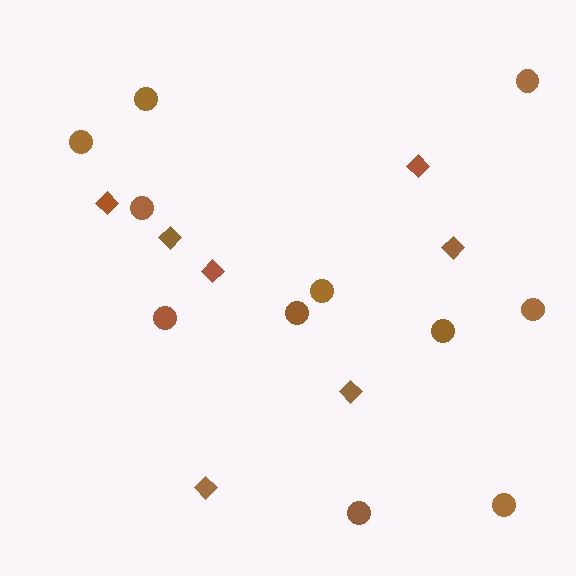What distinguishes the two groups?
There are 2 groups: one group of diamonds (7) and one group of circles (11).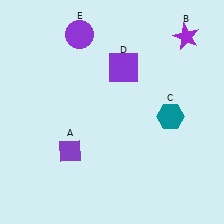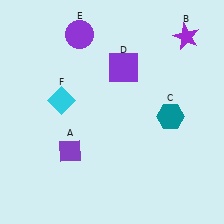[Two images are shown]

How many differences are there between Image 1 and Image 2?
There is 1 difference between the two images.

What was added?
A cyan diamond (F) was added in Image 2.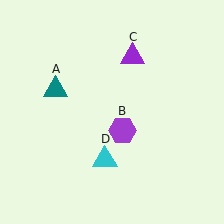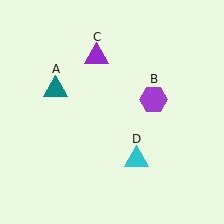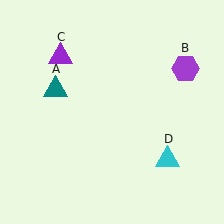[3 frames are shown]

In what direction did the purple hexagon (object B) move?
The purple hexagon (object B) moved up and to the right.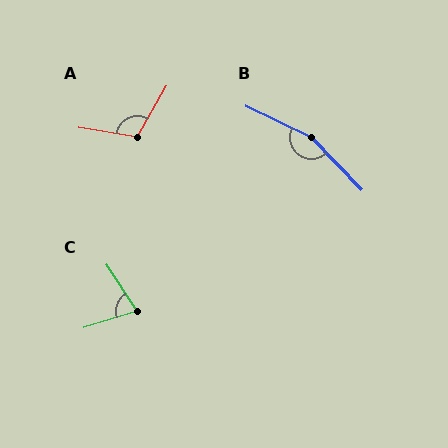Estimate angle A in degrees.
Approximately 111 degrees.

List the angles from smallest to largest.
C (74°), A (111°), B (159°).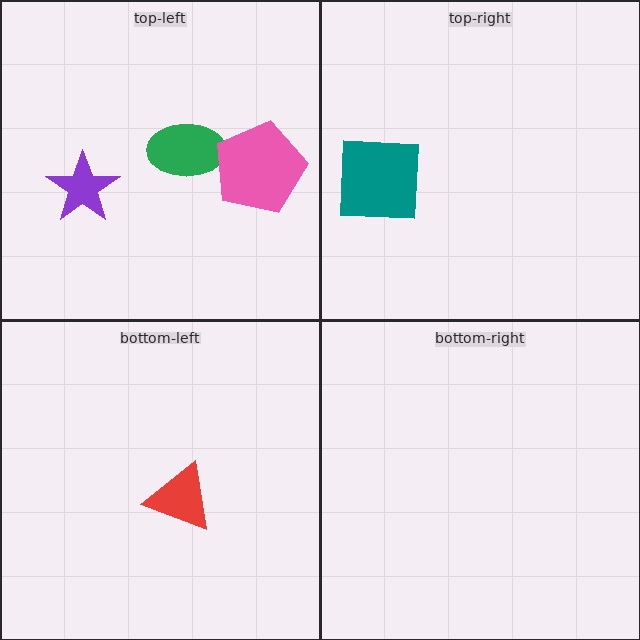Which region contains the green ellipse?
The top-left region.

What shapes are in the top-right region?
The teal square.